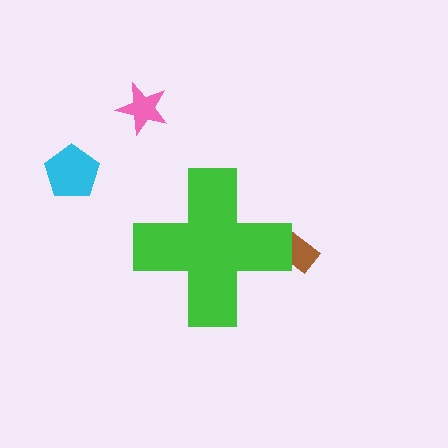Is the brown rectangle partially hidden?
Yes, the brown rectangle is partially hidden behind the green cross.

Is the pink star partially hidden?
No, the pink star is fully visible.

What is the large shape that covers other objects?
A green cross.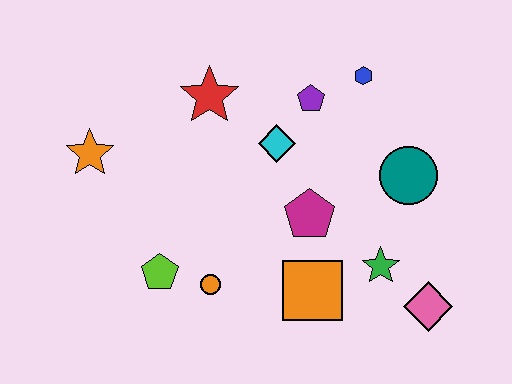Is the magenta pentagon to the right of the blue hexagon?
No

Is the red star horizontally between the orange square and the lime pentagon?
Yes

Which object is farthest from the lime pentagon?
The blue hexagon is farthest from the lime pentagon.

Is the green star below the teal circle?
Yes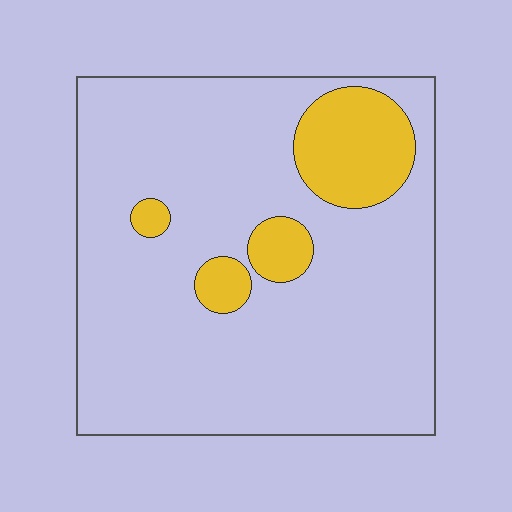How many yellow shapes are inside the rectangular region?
4.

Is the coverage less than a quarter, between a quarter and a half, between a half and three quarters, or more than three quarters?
Less than a quarter.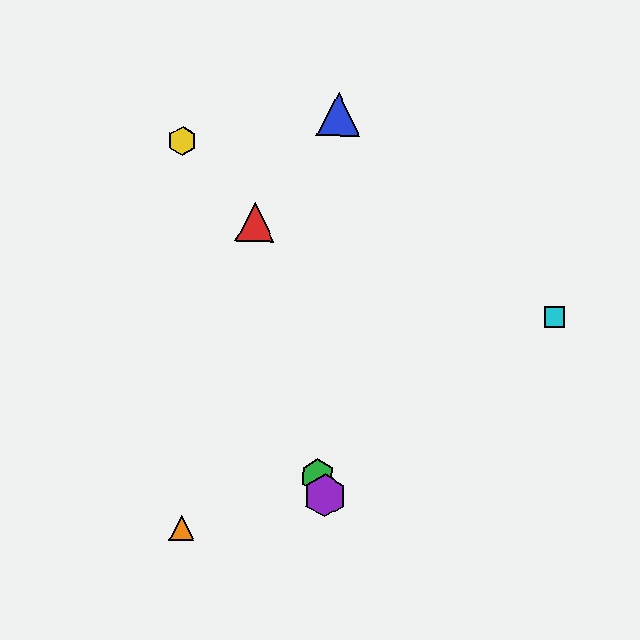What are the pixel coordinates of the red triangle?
The red triangle is at (255, 222).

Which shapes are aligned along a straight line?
The green hexagon, the yellow hexagon, the purple hexagon are aligned along a straight line.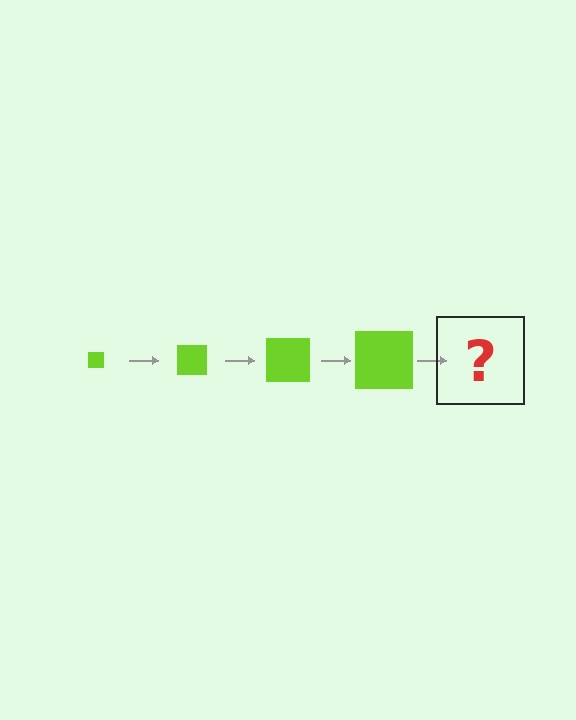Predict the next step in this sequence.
The next step is a lime square, larger than the previous one.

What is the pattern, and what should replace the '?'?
The pattern is that the square gets progressively larger each step. The '?' should be a lime square, larger than the previous one.